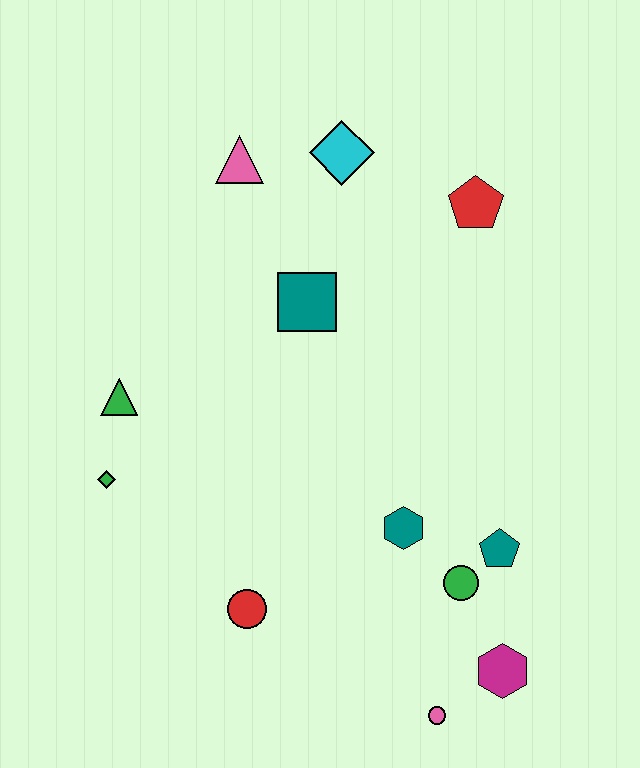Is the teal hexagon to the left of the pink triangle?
No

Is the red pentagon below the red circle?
No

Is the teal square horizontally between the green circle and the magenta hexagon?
No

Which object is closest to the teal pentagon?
The green circle is closest to the teal pentagon.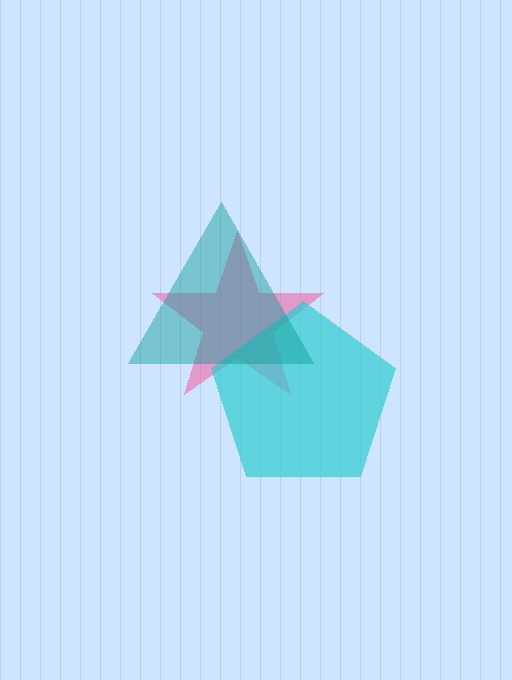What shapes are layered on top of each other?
The layered shapes are: a pink star, a cyan pentagon, a teal triangle.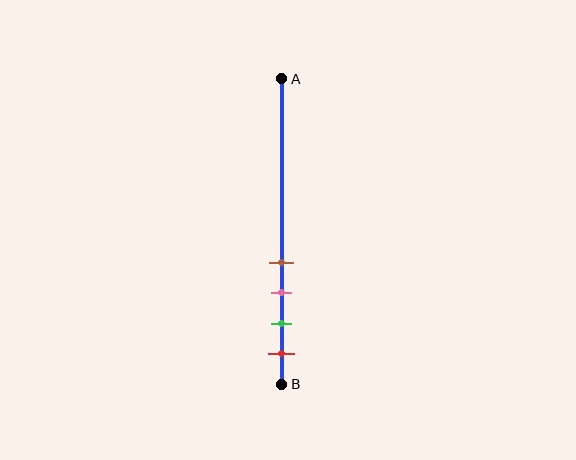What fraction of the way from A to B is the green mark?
The green mark is approximately 80% (0.8) of the way from A to B.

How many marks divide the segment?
There are 4 marks dividing the segment.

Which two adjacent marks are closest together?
The brown and pink marks are the closest adjacent pair.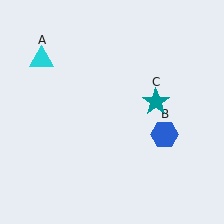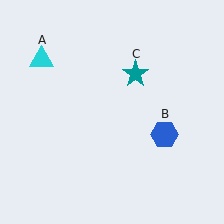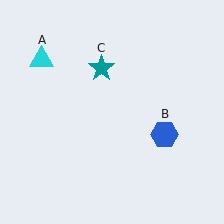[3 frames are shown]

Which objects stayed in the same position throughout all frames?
Cyan triangle (object A) and blue hexagon (object B) remained stationary.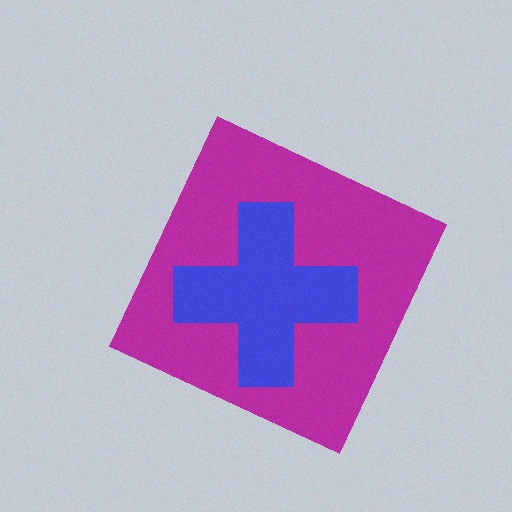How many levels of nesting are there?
2.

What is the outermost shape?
The magenta diamond.